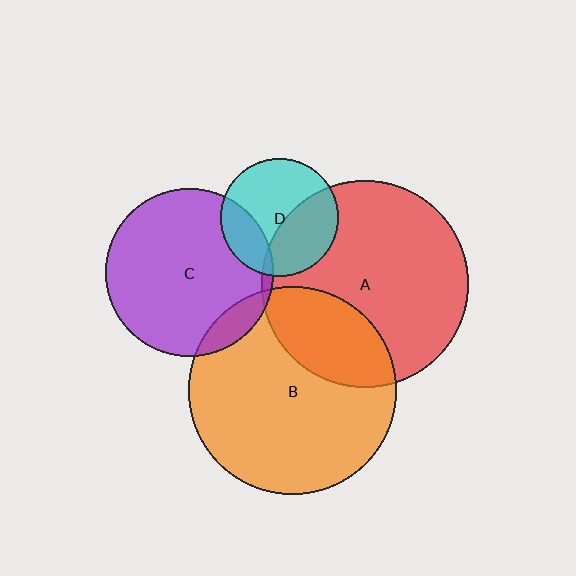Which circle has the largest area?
Circle B (orange).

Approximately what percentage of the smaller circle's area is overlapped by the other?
Approximately 40%.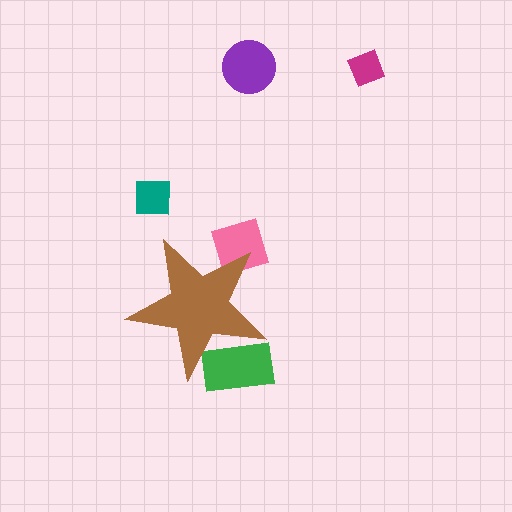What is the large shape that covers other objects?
A brown star.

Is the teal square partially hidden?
No, the teal square is fully visible.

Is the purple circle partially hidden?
No, the purple circle is fully visible.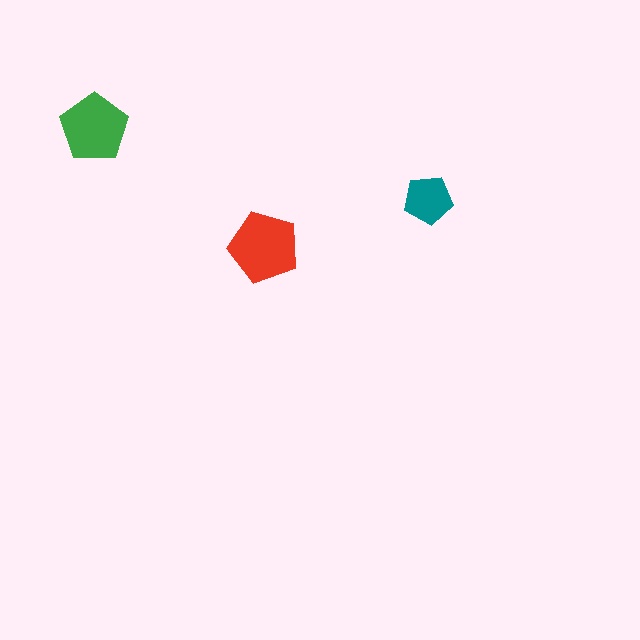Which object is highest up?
The green pentagon is topmost.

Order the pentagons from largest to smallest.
the red one, the green one, the teal one.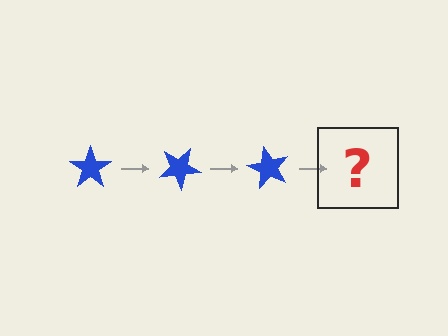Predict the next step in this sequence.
The next step is a blue star rotated 90 degrees.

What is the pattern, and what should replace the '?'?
The pattern is that the star rotates 30 degrees each step. The '?' should be a blue star rotated 90 degrees.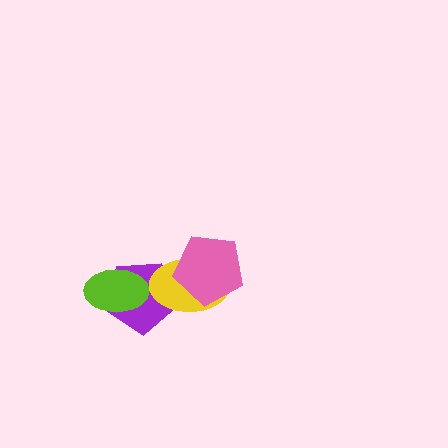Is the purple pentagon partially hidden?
Yes, it is partially covered by another shape.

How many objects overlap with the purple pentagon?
2 objects overlap with the purple pentagon.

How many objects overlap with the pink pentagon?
1 object overlaps with the pink pentagon.